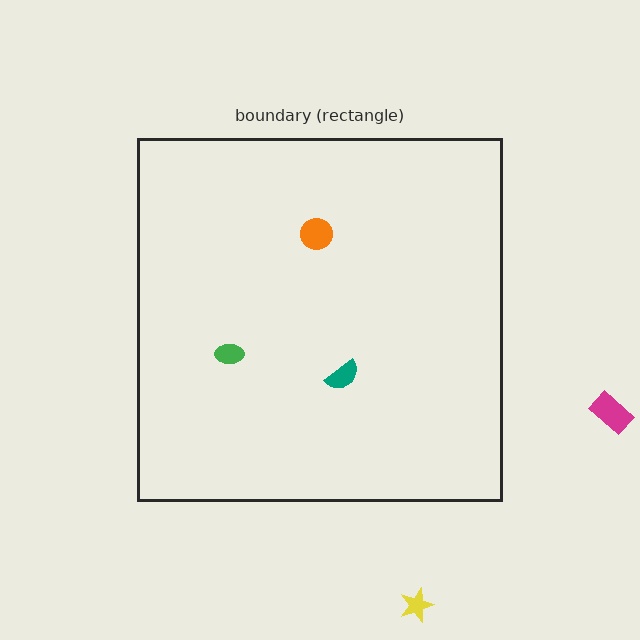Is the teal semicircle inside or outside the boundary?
Inside.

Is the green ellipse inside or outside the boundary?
Inside.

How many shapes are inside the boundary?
3 inside, 2 outside.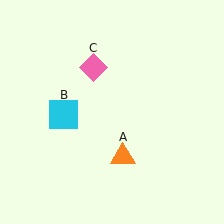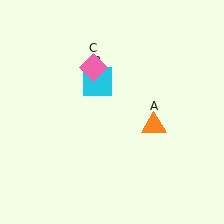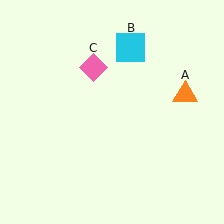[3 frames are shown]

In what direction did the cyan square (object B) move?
The cyan square (object B) moved up and to the right.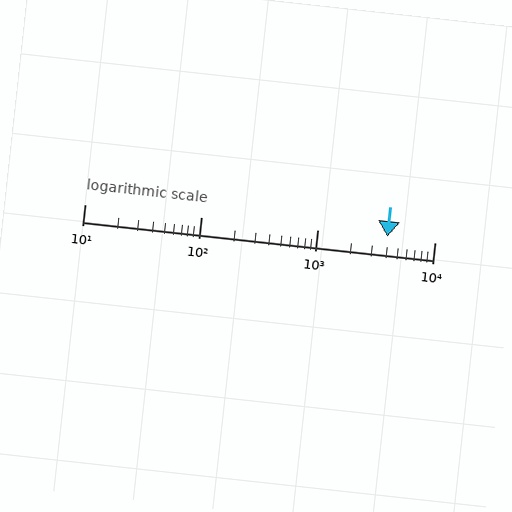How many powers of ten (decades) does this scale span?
The scale spans 3 decades, from 10 to 10000.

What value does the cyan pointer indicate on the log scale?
The pointer indicates approximately 3900.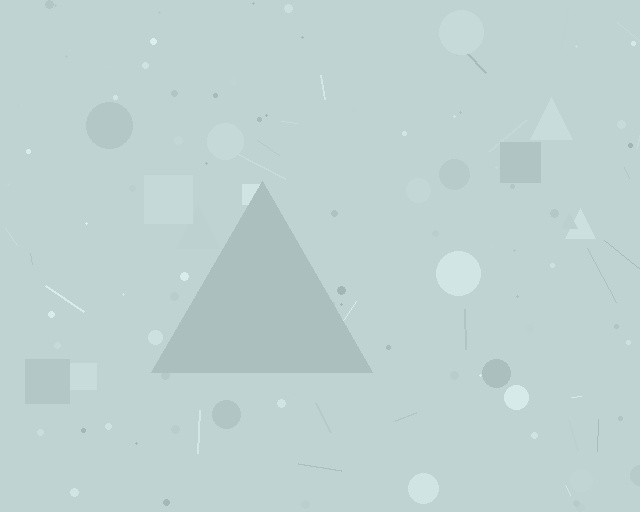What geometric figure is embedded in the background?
A triangle is embedded in the background.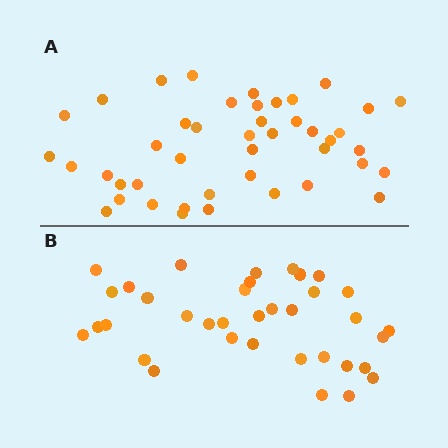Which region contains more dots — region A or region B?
Region A (the top region) has more dots.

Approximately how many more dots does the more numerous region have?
Region A has roughly 8 or so more dots than region B.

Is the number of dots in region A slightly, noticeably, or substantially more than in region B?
Region A has only slightly more — the two regions are fairly close. The ratio is roughly 1.2 to 1.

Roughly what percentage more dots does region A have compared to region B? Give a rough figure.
About 20% more.